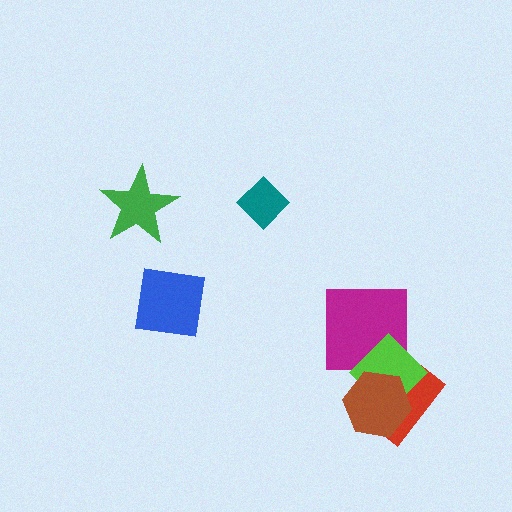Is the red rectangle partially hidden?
Yes, it is partially covered by another shape.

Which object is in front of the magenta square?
The lime diamond is in front of the magenta square.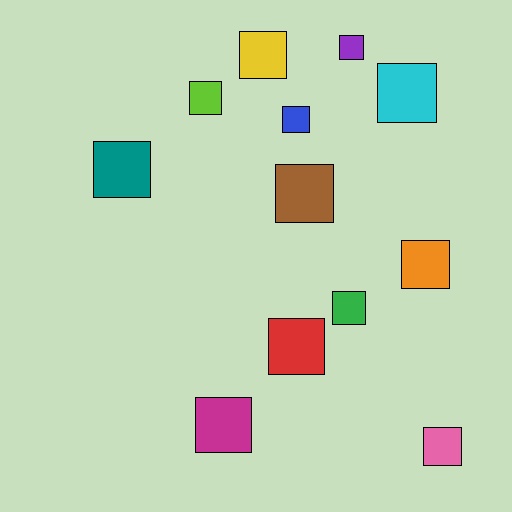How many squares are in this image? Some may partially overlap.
There are 12 squares.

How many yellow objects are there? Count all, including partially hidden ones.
There is 1 yellow object.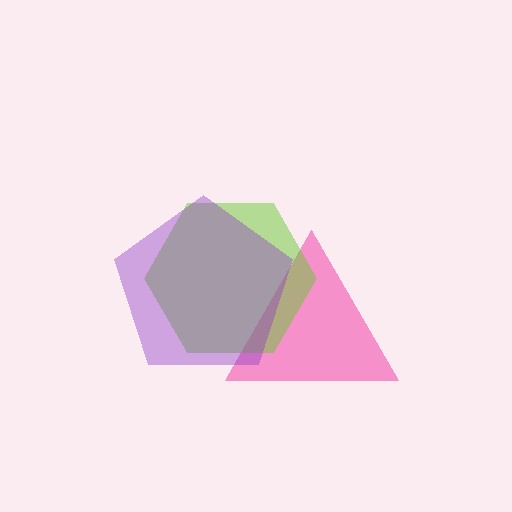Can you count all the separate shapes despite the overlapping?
Yes, there are 3 separate shapes.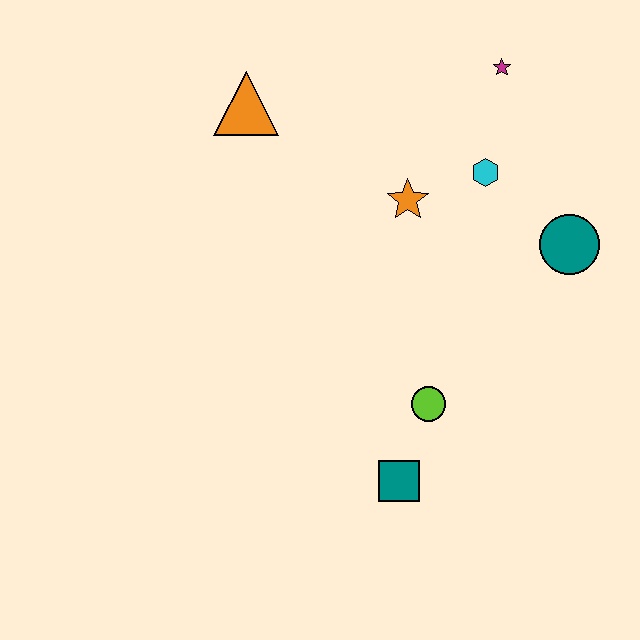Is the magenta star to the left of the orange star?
No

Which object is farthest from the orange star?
The teal square is farthest from the orange star.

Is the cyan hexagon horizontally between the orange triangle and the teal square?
No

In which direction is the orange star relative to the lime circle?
The orange star is above the lime circle.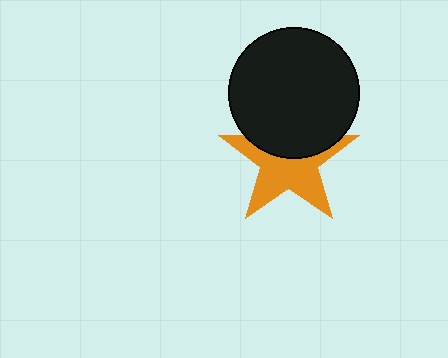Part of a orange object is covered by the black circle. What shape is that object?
It is a star.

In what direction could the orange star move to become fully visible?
The orange star could move down. That would shift it out from behind the black circle entirely.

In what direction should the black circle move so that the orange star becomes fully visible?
The black circle should move up. That is the shortest direction to clear the overlap and leave the orange star fully visible.